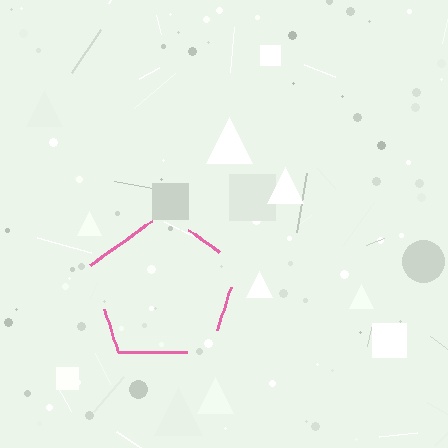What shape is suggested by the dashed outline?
The dashed outline suggests a pentagon.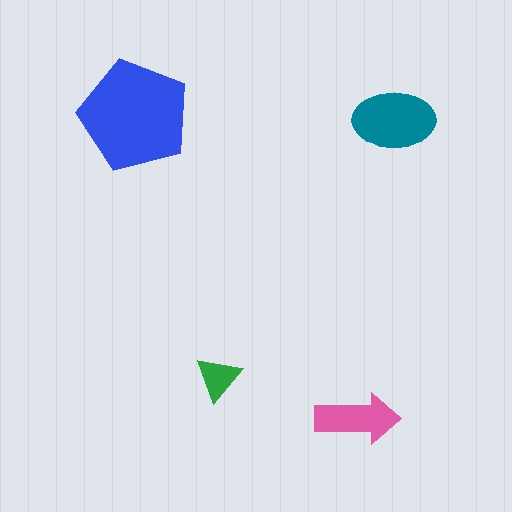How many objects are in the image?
There are 4 objects in the image.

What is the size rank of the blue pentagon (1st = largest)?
1st.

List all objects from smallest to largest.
The green triangle, the pink arrow, the teal ellipse, the blue pentagon.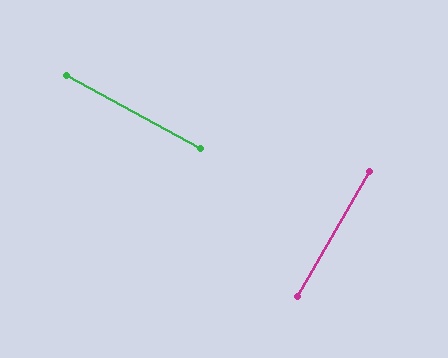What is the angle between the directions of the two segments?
Approximately 89 degrees.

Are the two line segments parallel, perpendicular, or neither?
Perpendicular — they meet at approximately 89°.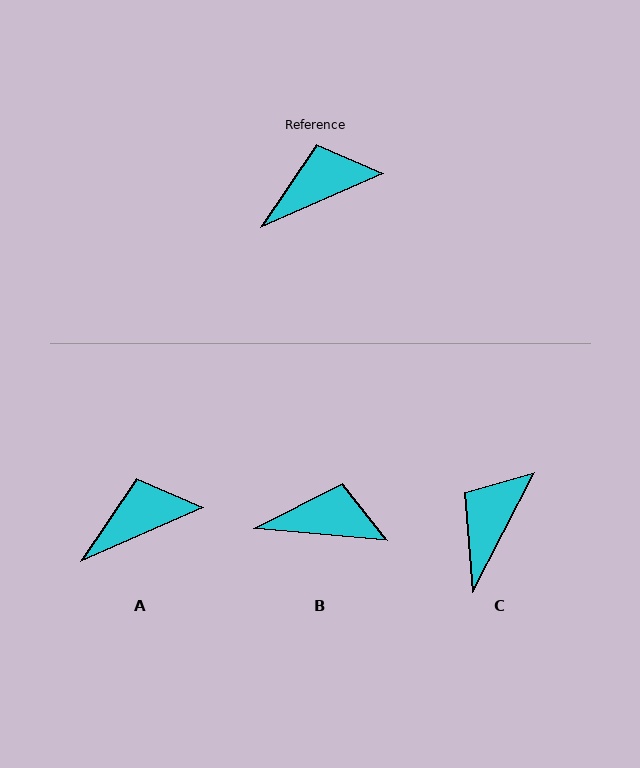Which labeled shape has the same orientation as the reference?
A.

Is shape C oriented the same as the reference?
No, it is off by about 39 degrees.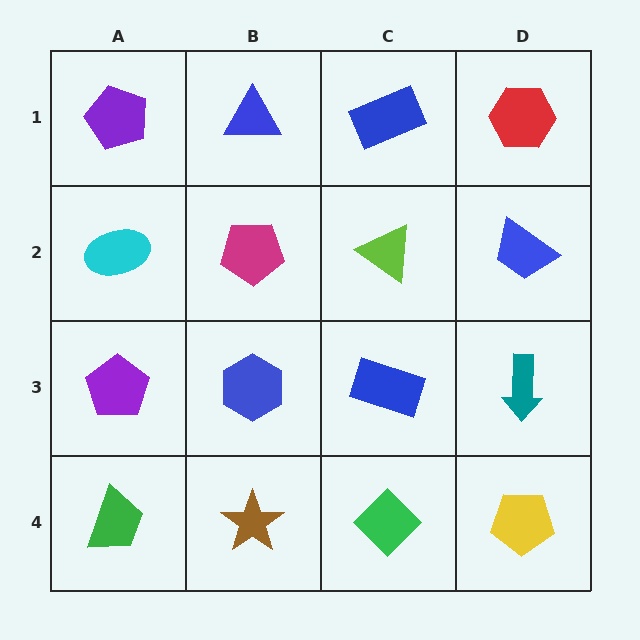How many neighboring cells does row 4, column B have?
3.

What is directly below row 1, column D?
A blue trapezoid.